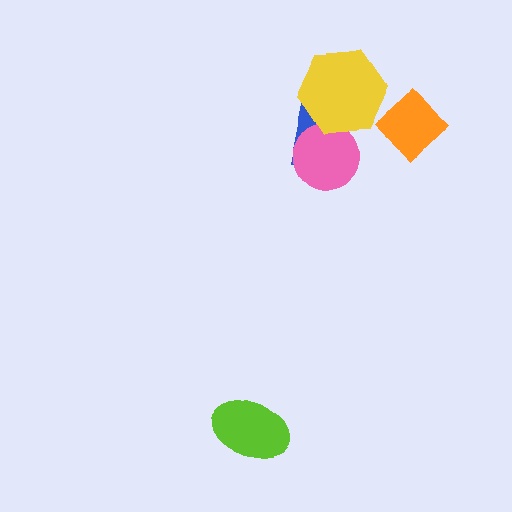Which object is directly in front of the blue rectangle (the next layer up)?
The pink circle is directly in front of the blue rectangle.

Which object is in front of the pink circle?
The yellow hexagon is in front of the pink circle.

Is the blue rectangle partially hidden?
Yes, it is partially covered by another shape.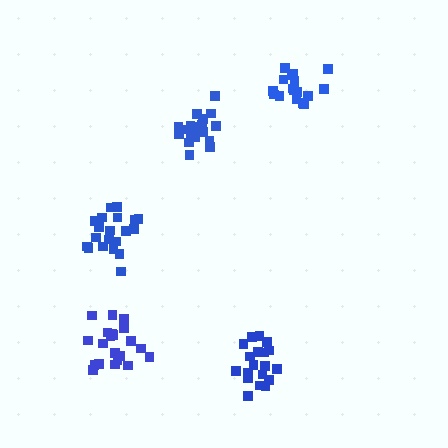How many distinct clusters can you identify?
There are 5 distinct clusters.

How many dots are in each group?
Group 1: 20 dots, Group 2: 21 dots, Group 3: 18 dots, Group 4: 20 dots, Group 5: 20 dots (99 total).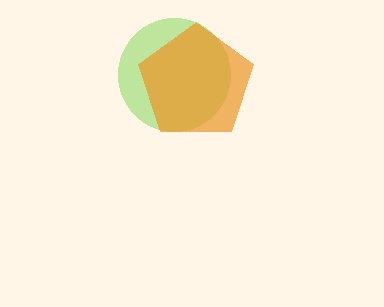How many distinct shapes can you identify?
There are 2 distinct shapes: a lime circle, an orange pentagon.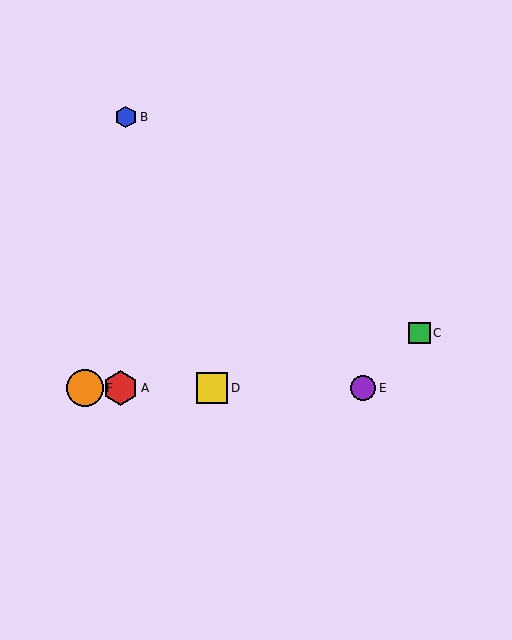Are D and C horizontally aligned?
No, D is at y≈388 and C is at y≈333.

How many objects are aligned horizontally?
4 objects (A, D, E, F) are aligned horizontally.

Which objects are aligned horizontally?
Objects A, D, E, F are aligned horizontally.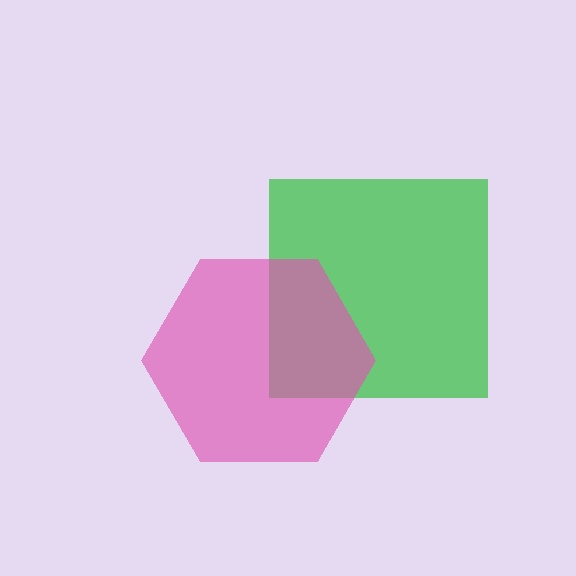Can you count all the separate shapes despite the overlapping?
Yes, there are 2 separate shapes.